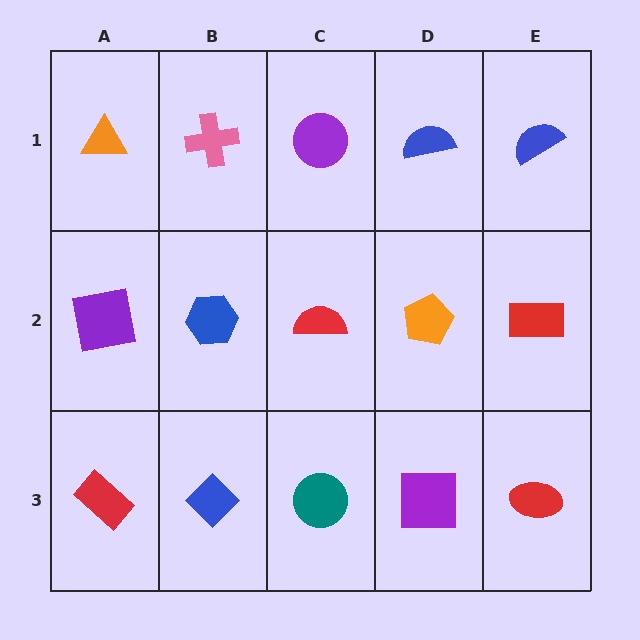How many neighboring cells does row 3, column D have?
3.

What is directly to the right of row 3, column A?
A blue diamond.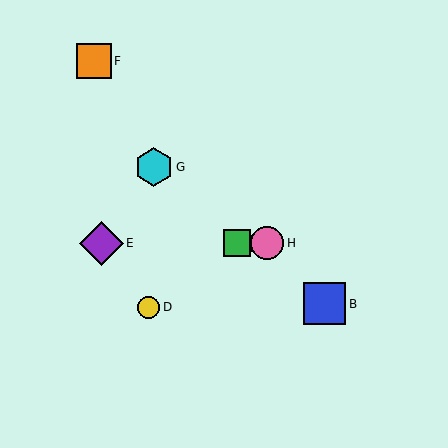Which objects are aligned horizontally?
Objects A, C, E, H are aligned horizontally.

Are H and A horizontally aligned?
Yes, both are at y≈243.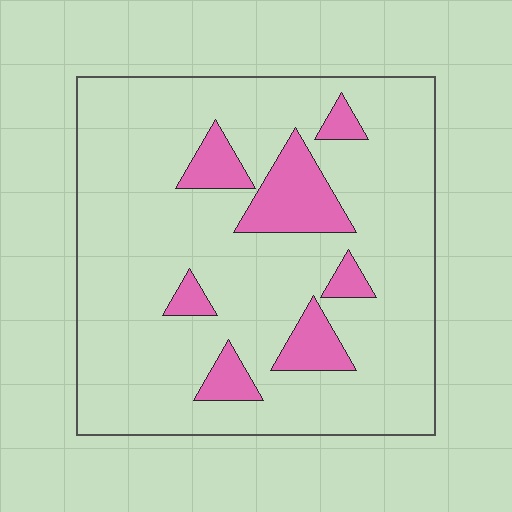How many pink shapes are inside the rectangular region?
7.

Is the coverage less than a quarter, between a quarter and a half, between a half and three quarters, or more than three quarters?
Less than a quarter.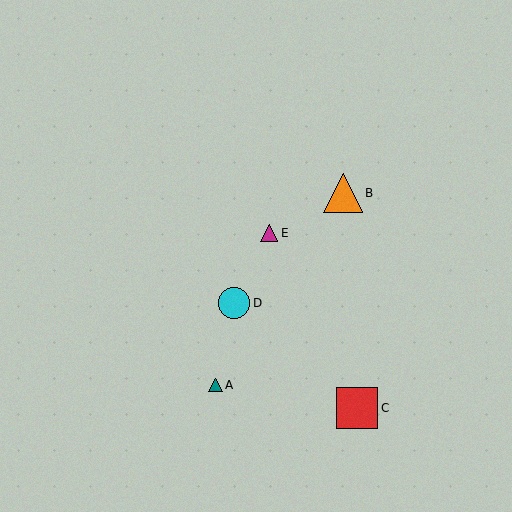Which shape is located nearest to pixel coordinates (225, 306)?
The cyan circle (labeled D) at (234, 303) is nearest to that location.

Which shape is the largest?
The red square (labeled C) is the largest.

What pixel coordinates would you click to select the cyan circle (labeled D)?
Click at (234, 303) to select the cyan circle D.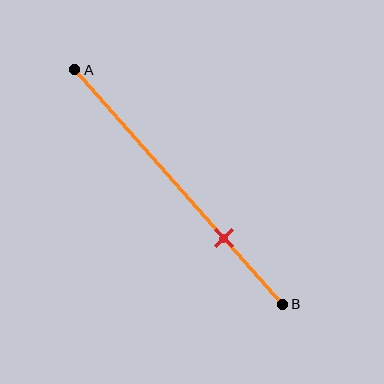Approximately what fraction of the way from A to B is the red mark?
The red mark is approximately 70% of the way from A to B.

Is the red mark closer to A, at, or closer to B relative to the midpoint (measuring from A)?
The red mark is closer to point B than the midpoint of segment AB.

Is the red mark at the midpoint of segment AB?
No, the mark is at about 70% from A, not at the 50% midpoint.